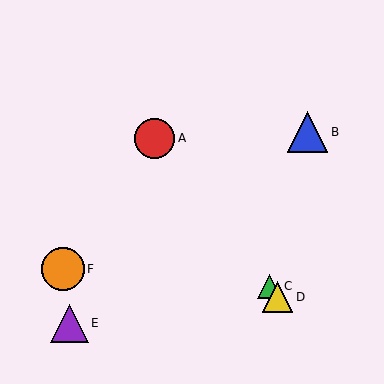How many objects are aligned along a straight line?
3 objects (A, C, D) are aligned along a straight line.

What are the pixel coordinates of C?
Object C is at (269, 286).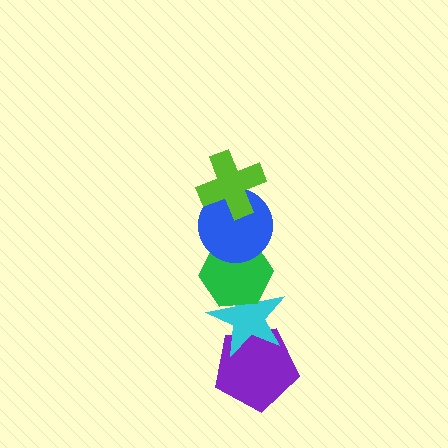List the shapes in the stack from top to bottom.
From top to bottom: the lime cross, the blue circle, the green hexagon, the cyan star, the purple pentagon.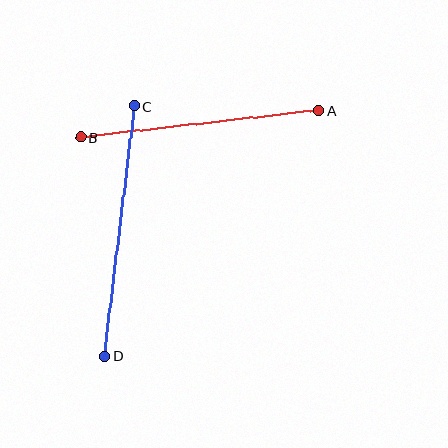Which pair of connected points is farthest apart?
Points C and D are farthest apart.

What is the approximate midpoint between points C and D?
The midpoint is at approximately (119, 231) pixels.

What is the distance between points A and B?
The distance is approximately 239 pixels.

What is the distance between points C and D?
The distance is approximately 252 pixels.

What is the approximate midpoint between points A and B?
The midpoint is at approximately (200, 124) pixels.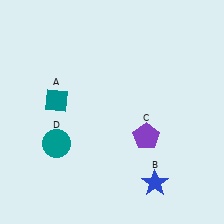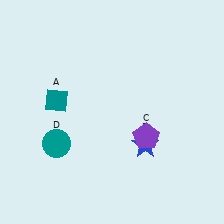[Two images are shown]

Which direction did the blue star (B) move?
The blue star (B) moved up.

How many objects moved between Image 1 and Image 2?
1 object moved between the two images.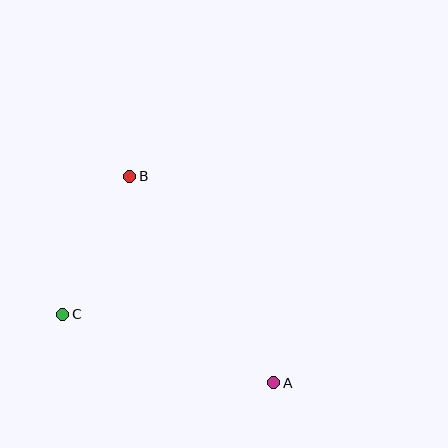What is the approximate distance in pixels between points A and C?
The distance between A and C is approximately 222 pixels.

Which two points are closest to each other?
Points B and C are closest to each other.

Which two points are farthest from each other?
Points A and B are farthest from each other.